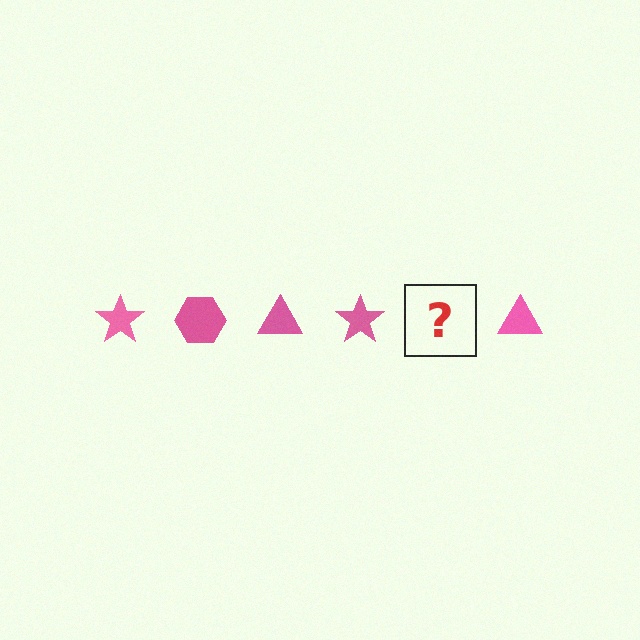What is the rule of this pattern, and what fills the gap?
The rule is that the pattern cycles through star, hexagon, triangle shapes in pink. The gap should be filled with a pink hexagon.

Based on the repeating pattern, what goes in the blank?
The blank should be a pink hexagon.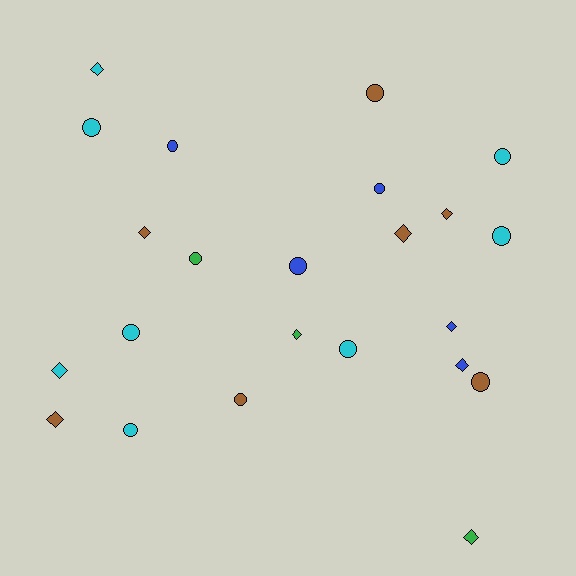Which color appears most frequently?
Cyan, with 8 objects.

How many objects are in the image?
There are 23 objects.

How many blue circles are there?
There are 3 blue circles.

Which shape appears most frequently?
Circle, with 13 objects.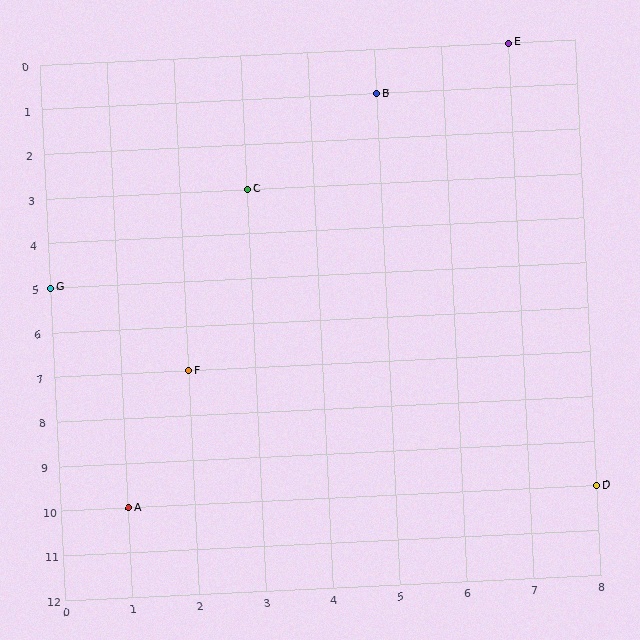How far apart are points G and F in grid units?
Points G and F are 2 columns and 2 rows apart (about 2.8 grid units diagonally).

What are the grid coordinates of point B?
Point B is at grid coordinates (5, 1).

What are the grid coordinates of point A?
Point A is at grid coordinates (1, 10).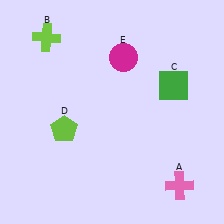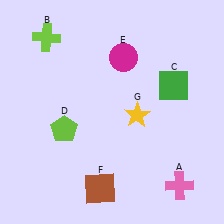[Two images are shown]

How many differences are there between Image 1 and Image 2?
There are 2 differences between the two images.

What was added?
A brown square (F), a yellow star (G) were added in Image 2.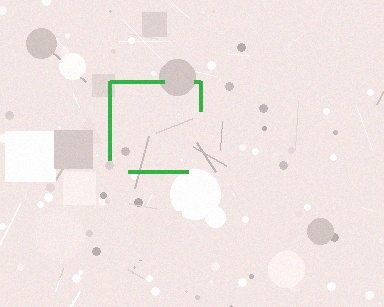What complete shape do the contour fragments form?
The contour fragments form a square.